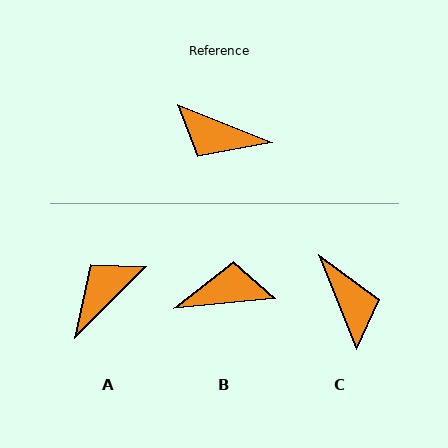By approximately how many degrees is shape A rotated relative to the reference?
Approximately 113 degrees clockwise.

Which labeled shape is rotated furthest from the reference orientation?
B, about 152 degrees away.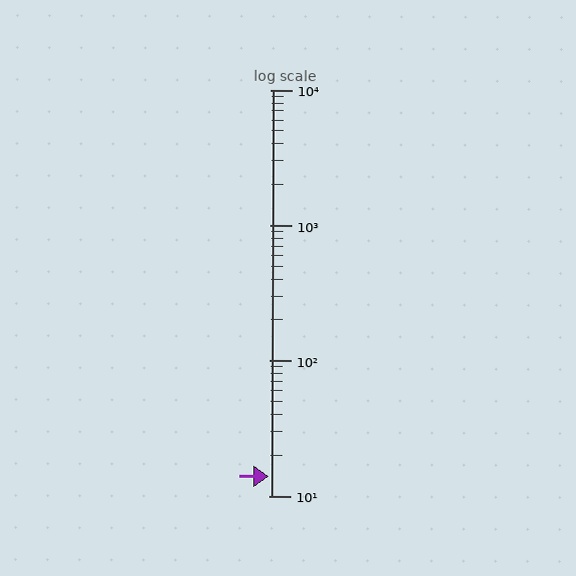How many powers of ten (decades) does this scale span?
The scale spans 3 decades, from 10 to 10000.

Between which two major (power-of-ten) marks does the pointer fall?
The pointer is between 10 and 100.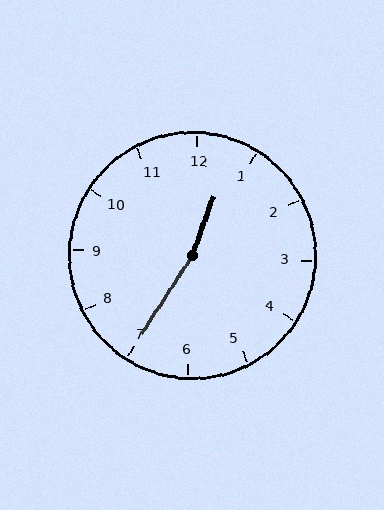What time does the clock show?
12:35.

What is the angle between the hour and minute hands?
Approximately 168 degrees.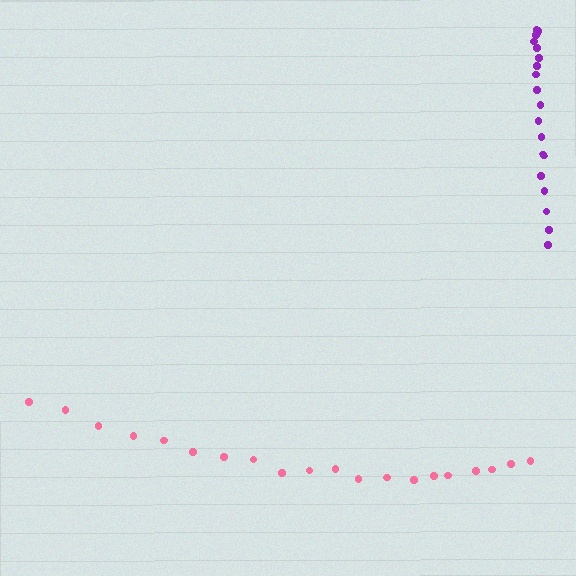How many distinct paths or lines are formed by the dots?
There are 2 distinct paths.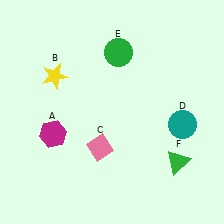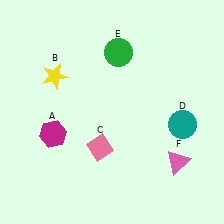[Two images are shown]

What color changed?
The triangle (F) changed from green in Image 1 to pink in Image 2.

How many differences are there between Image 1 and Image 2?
There is 1 difference between the two images.